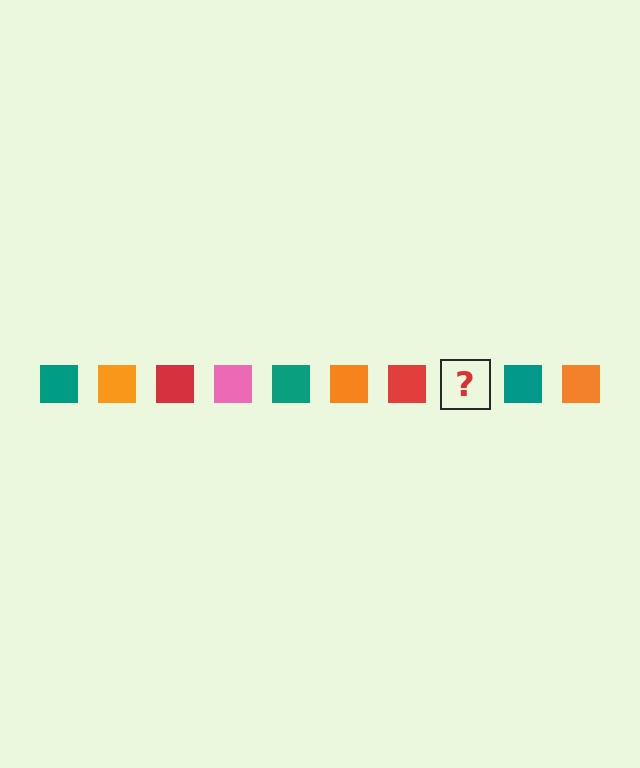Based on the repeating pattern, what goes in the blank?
The blank should be a pink square.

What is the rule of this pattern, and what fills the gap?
The rule is that the pattern cycles through teal, orange, red, pink squares. The gap should be filled with a pink square.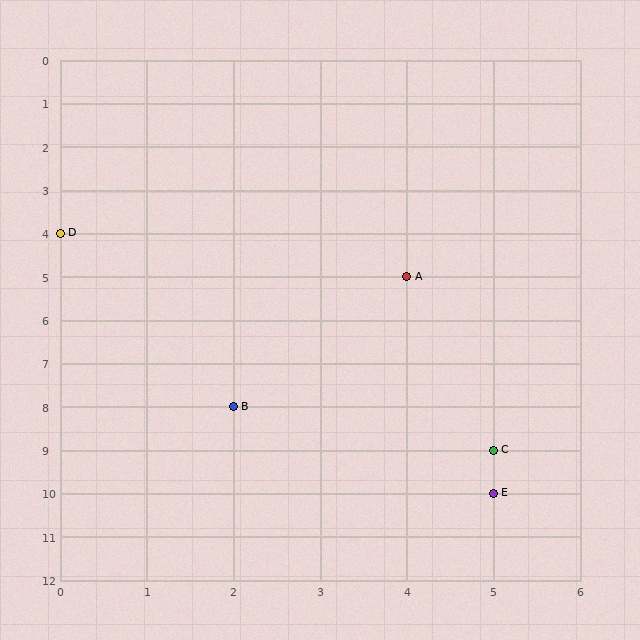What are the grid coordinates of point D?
Point D is at grid coordinates (0, 4).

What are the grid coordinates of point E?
Point E is at grid coordinates (5, 10).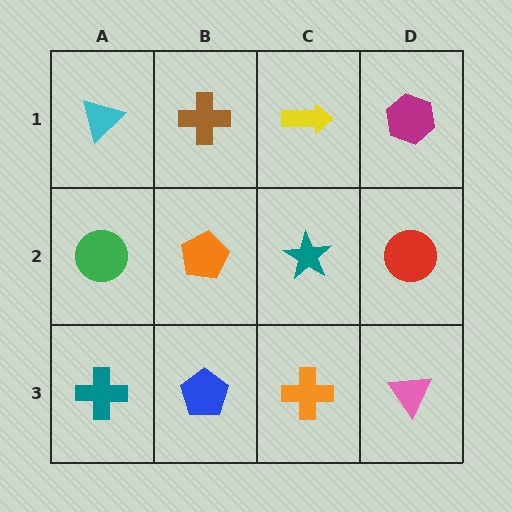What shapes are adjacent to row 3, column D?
A red circle (row 2, column D), an orange cross (row 3, column C).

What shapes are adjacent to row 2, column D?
A magenta hexagon (row 1, column D), a pink triangle (row 3, column D), a teal star (row 2, column C).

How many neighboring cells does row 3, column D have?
2.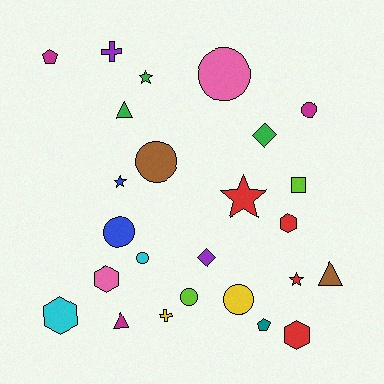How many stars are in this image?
There are 4 stars.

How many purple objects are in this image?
There are 2 purple objects.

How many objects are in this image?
There are 25 objects.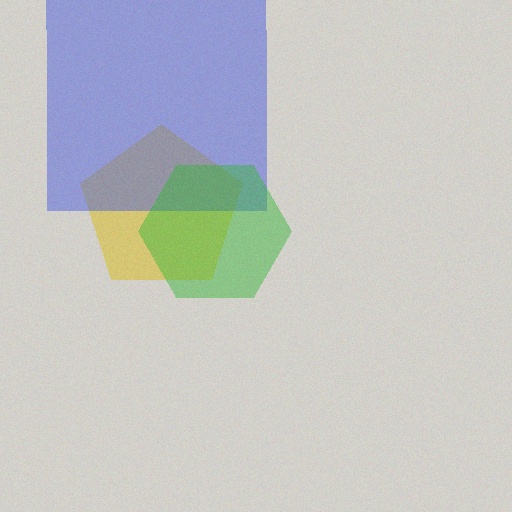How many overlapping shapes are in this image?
There are 3 overlapping shapes in the image.